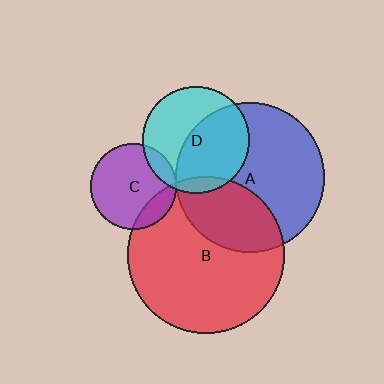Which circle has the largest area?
Circle B (red).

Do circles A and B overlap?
Yes.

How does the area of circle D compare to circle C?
Approximately 1.6 times.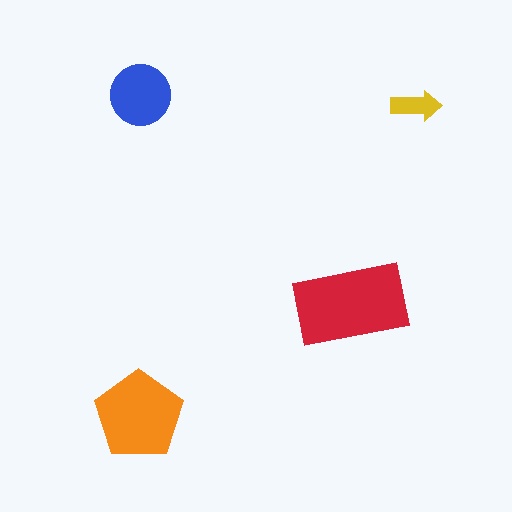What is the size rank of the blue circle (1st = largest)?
3rd.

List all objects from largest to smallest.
The red rectangle, the orange pentagon, the blue circle, the yellow arrow.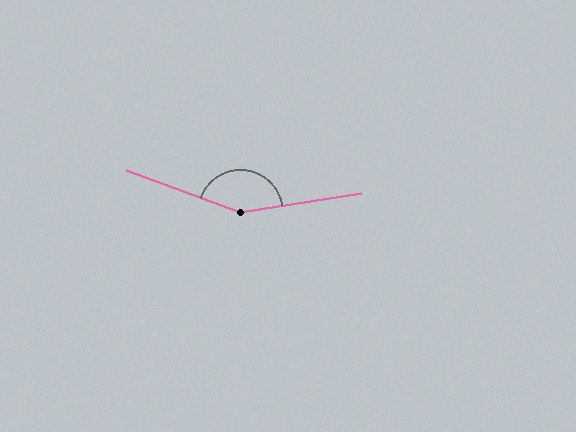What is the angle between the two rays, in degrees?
Approximately 151 degrees.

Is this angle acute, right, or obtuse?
It is obtuse.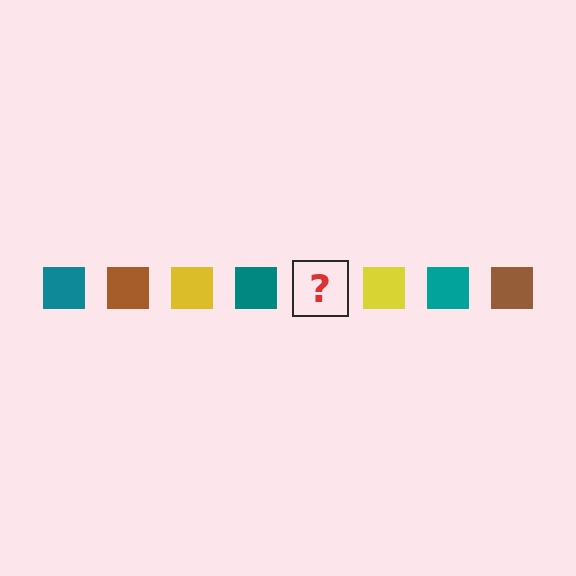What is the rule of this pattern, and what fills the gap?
The rule is that the pattern cycles through teal, brown, yellow squares. The gap should be filled with a brown square.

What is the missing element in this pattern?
The missing element is a brown square.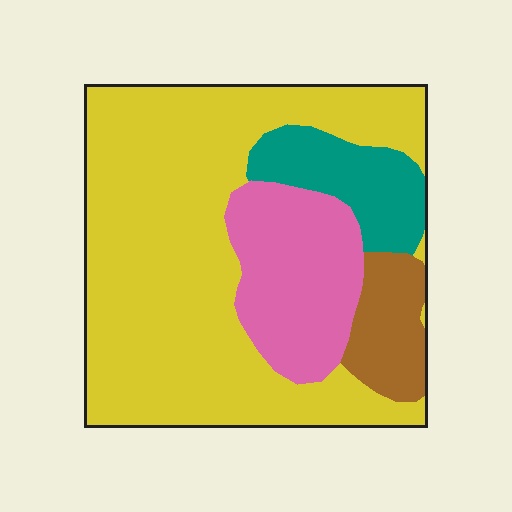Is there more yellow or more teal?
Yellow.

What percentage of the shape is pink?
Pink covers roughly 20% of the shape.